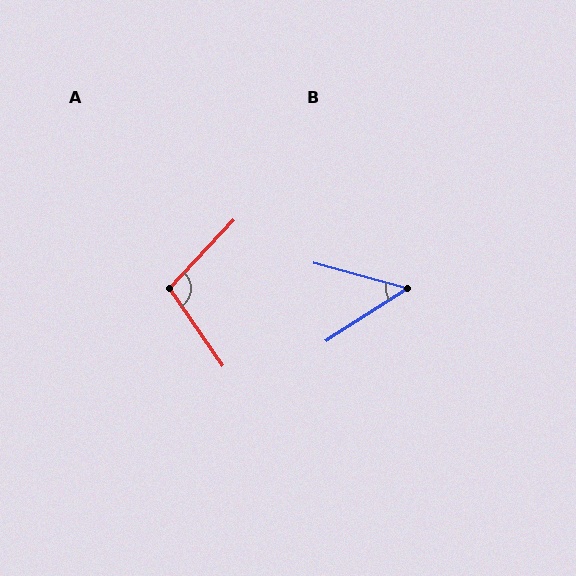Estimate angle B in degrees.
Approximately 48 degrees.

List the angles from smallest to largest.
B (48°), A (102°).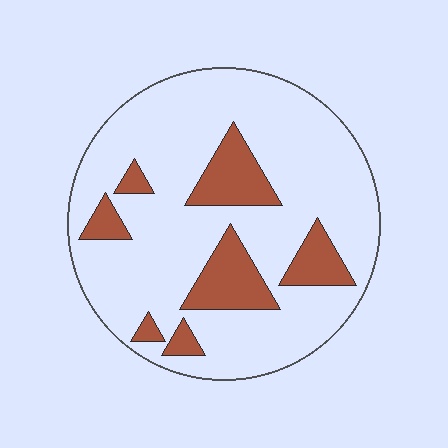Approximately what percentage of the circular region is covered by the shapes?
Approximately 20%.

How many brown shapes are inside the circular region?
7.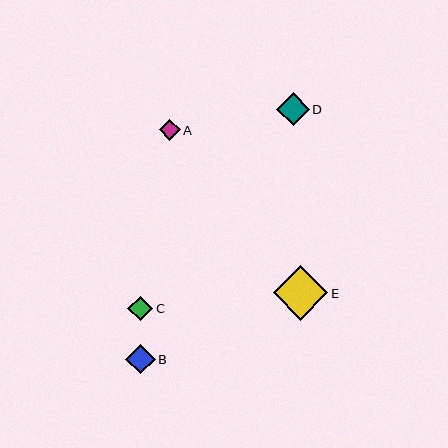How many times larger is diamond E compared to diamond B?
Diamond E is approximately 1.9 times the size of diamond B.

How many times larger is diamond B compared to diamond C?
Diamond B is approximately 1.2 times the size of diamond C.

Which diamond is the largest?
Diamond E is the largest with a size of approximately 55 pixels.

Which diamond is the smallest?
Diamond A is the smallest with a size of approximately 21 pixels.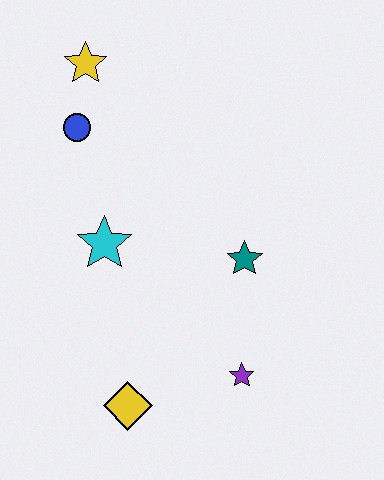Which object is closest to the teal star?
The purple star is closest to the teal star.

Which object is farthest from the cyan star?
The purple star is farthest from the cyan star.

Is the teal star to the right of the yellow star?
Yes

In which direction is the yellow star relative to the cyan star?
The yellow star is above the cyan star.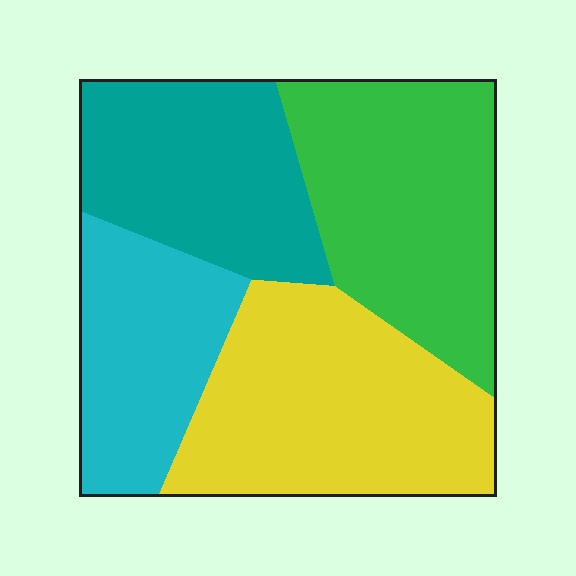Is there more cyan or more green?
Green.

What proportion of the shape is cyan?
Cyan covers roughly 20% of the shape.